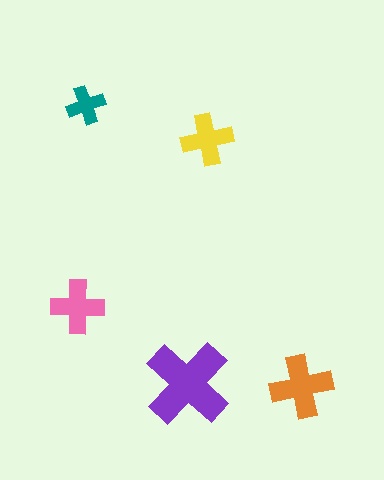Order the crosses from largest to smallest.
the purple one, the orange one, the pink one, the yellow one, the teal one.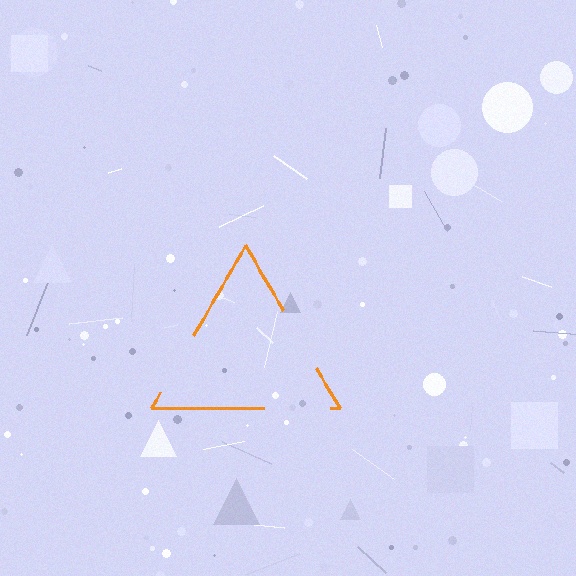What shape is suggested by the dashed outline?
The dashed outline suggests a triangle.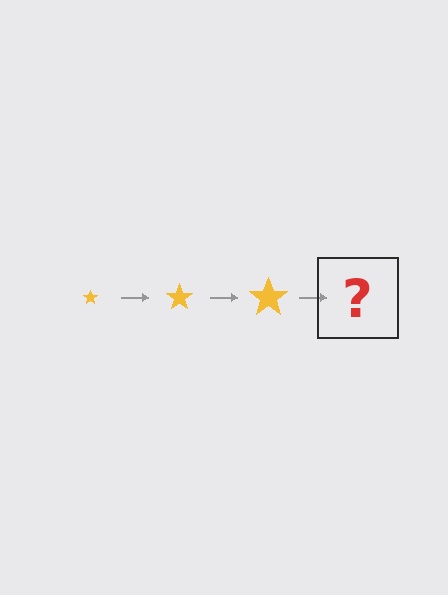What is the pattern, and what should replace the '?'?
The pattern is that the star gets progressively larger each step. The '?' should be a yellow star, larger than the previous one.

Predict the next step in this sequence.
The next step is a yellow star, larger than the previous one.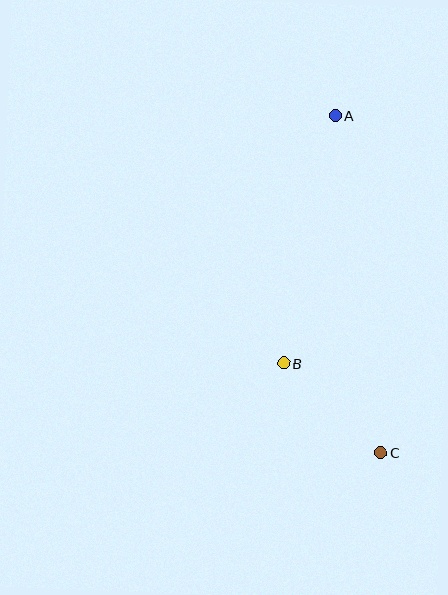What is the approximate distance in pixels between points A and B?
The distance between A and B is approximately 253 pixels.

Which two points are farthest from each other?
Points A and C are farthest from each other.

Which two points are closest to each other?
Points B and C are closest to each other.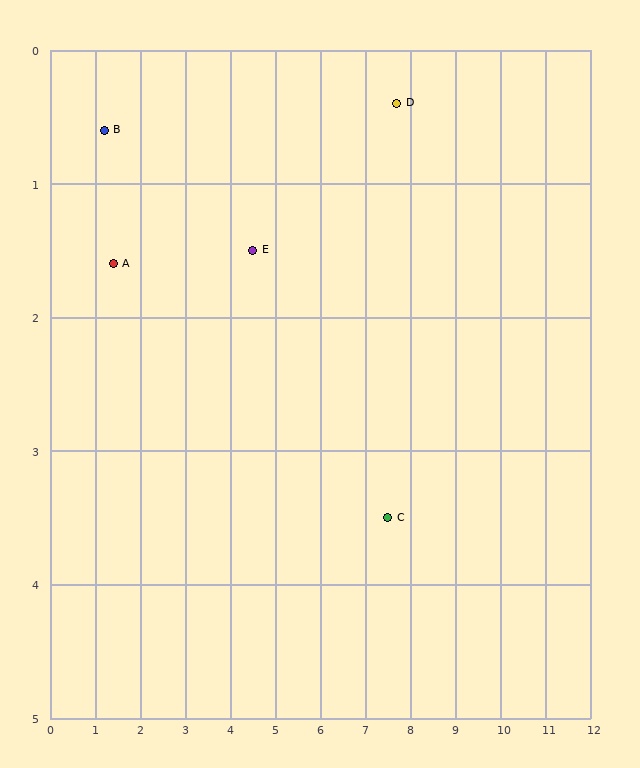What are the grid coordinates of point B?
Point B is at approximately (1.2, 0.6).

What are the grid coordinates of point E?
Point E is at approximately (4.5, 1.5).